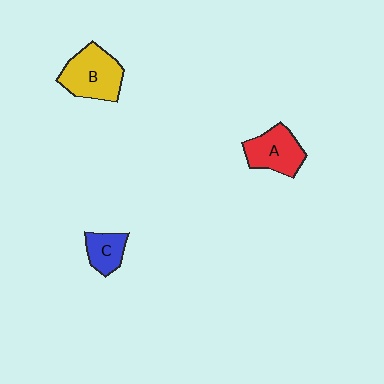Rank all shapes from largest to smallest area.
From largest to smallest: B (yellow), A (red), C (blue).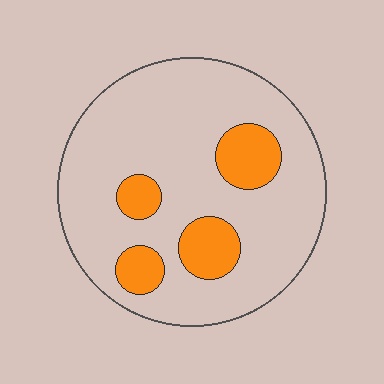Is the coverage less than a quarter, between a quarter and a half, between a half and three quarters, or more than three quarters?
Less than a quarter.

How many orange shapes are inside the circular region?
4.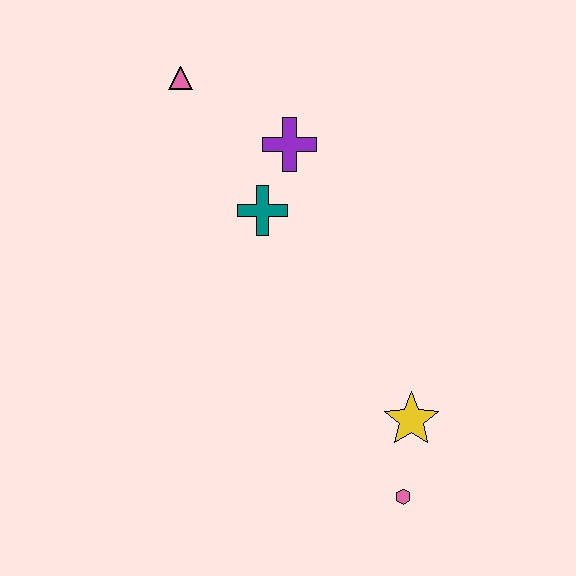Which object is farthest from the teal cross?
The pink hexagon is farthest from the teal cross.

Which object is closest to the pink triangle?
The purple cross is closest to the pink triangle.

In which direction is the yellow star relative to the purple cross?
The yellow star is below the purple cross.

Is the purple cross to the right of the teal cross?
Yes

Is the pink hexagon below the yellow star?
Yes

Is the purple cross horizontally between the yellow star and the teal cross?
Yes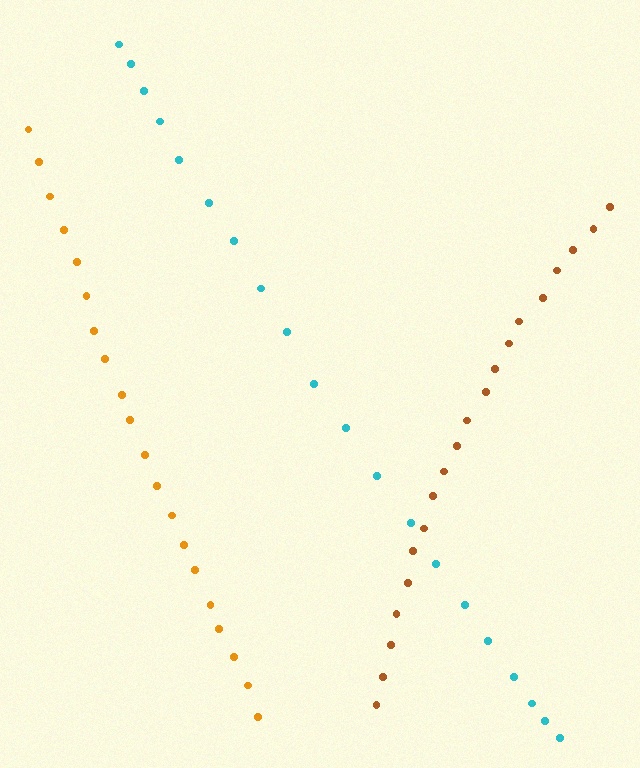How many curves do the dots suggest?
There are 3 distinct paths.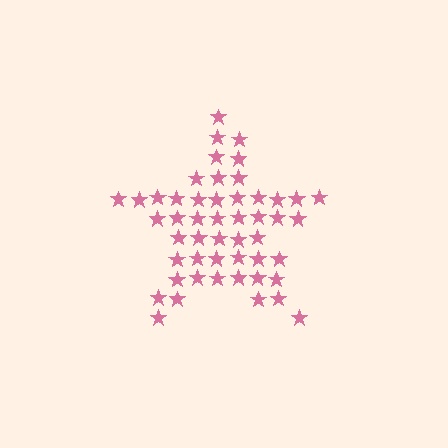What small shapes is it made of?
It is made of small stars.